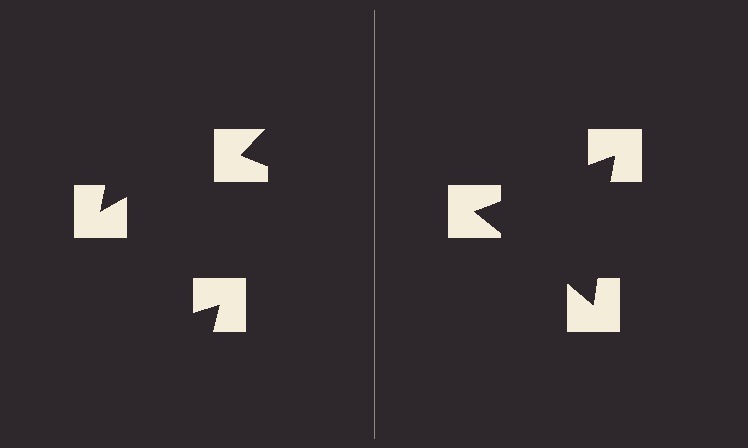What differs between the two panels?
The notched squares are positioned identically on both sides; only the wedge orientations differ. On the right they align to a triangle; on the left they are misaligned.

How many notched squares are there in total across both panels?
6 — 3 on each side.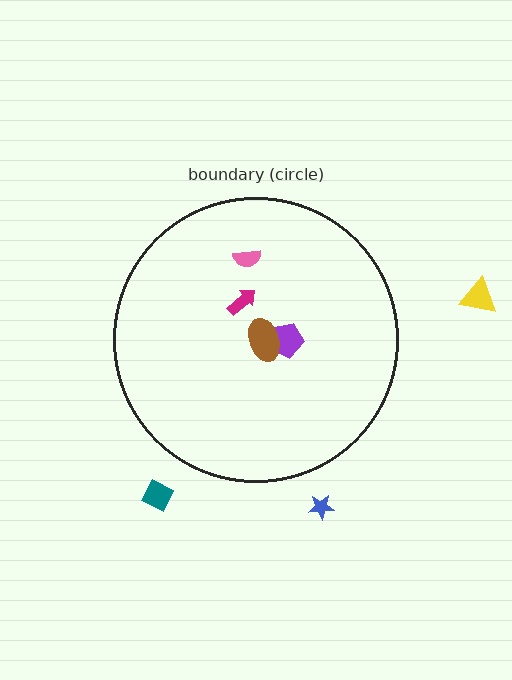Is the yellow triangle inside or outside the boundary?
Outside.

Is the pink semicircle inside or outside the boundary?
Inside.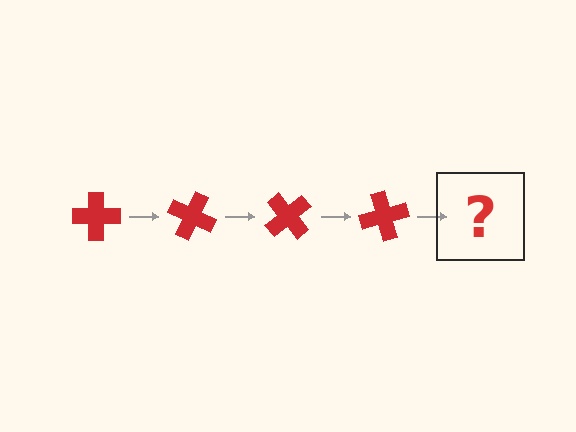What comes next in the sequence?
The next element should be a red cross rotated 100 degrees.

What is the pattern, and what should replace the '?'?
The pattern is that the cross rotates 25 degrees each step. The '?' should be a red cross rotated 100 degrees.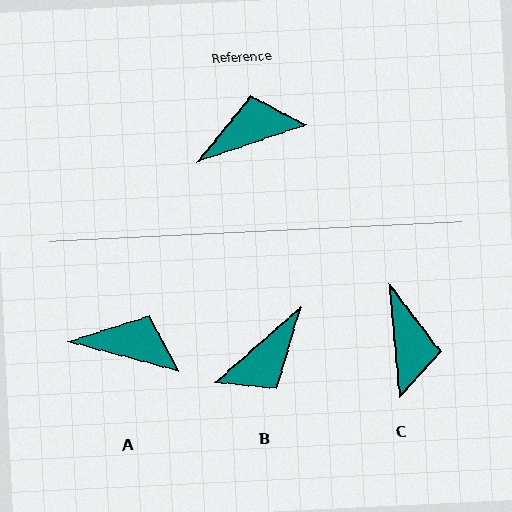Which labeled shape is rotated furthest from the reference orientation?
B, about 157 degrees away.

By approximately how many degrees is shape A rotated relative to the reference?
Approximately 34 degrees clockwise.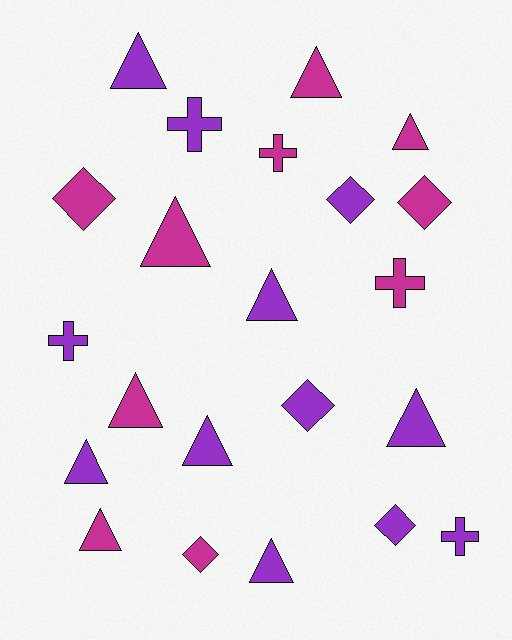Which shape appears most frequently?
Triangle, with 11 objects.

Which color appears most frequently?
Purple, with 12 objects.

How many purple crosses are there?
There are 3 purple crosses.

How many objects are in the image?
There are 22 objects.